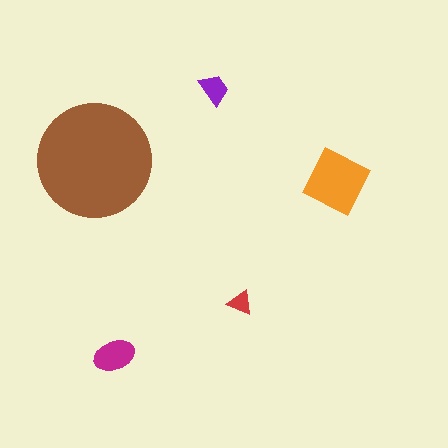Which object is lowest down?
The magenta ellipse is bottommost.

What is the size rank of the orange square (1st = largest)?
2nd.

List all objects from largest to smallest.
The brown circle, the orange square, the magenta ellipse, the purple trapezoid, the red triangle.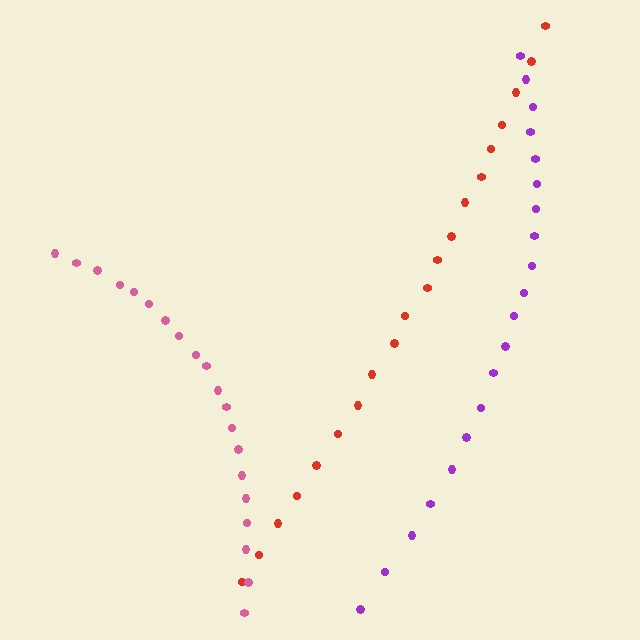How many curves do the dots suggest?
There are 3 distinct paths.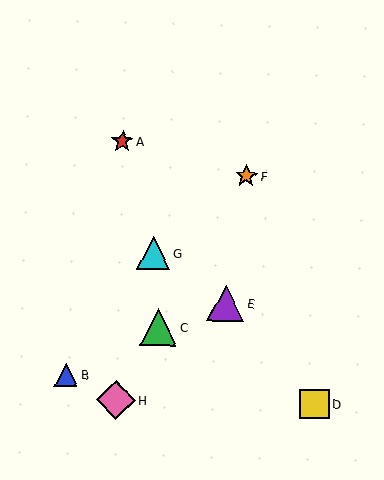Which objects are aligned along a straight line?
Objects C, F, H are aligned along a straight line.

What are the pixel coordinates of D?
Object D is at (314, 404).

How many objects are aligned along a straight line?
3 objects (C, F, H) are aligned along a straight line.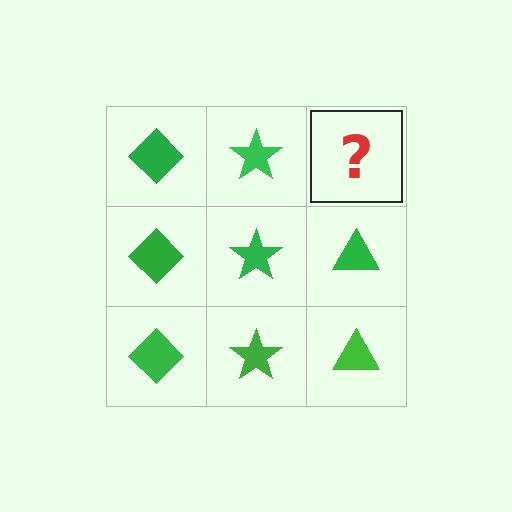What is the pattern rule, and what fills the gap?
The rule is that each column has a consistent shape. The gap should be filled with a green triangle.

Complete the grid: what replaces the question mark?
The question mark should be replaced with a green triangle.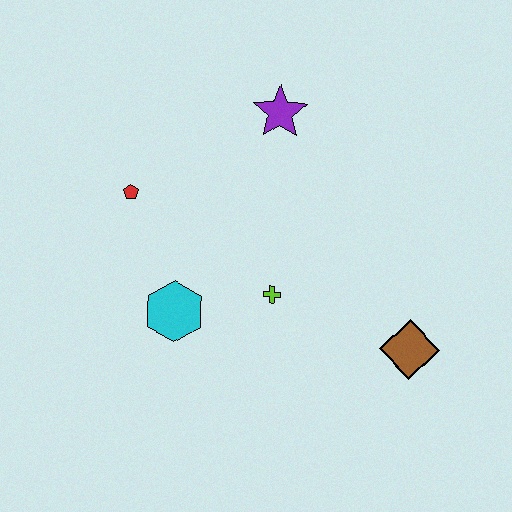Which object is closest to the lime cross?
The cyan hexagon is closest to the lime cross.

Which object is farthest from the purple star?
The brown diamond is farthest from the purple star.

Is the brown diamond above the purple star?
No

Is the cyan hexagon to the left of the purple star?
Yes